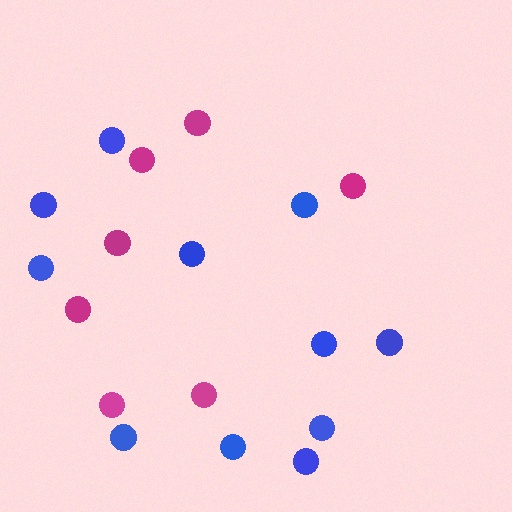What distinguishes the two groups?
There are 2 groups: one group of blue circles (11) and one group of magenta circles (7).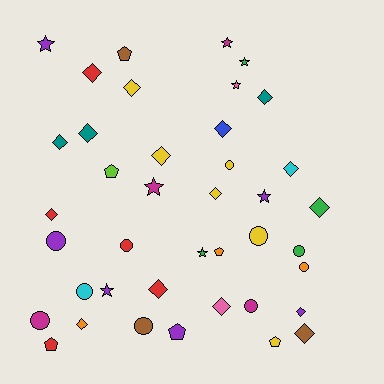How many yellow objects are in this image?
There are 6 yellow objects.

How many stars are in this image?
There are 8 stars.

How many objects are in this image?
There are 40 objects.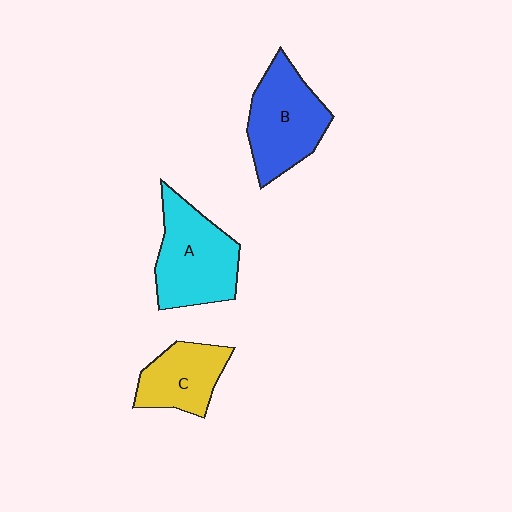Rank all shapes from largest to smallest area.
From largest to smallest: A (cyan), B (blue), C (yellow).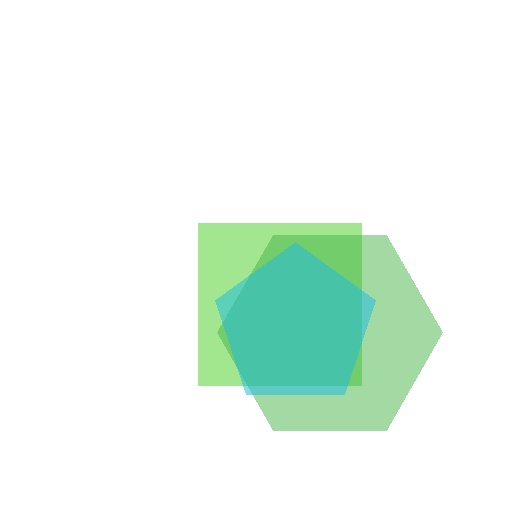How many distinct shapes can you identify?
There are 3 distinct shapes: a lime square, a green hexagon, a cyan pentagon.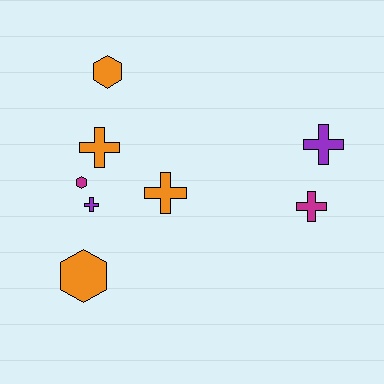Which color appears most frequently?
Orange, with 4 objects.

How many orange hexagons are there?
There are 2 orange hexagons.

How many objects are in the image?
There are 8 objects.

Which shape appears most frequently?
Cross, with 5 objects.